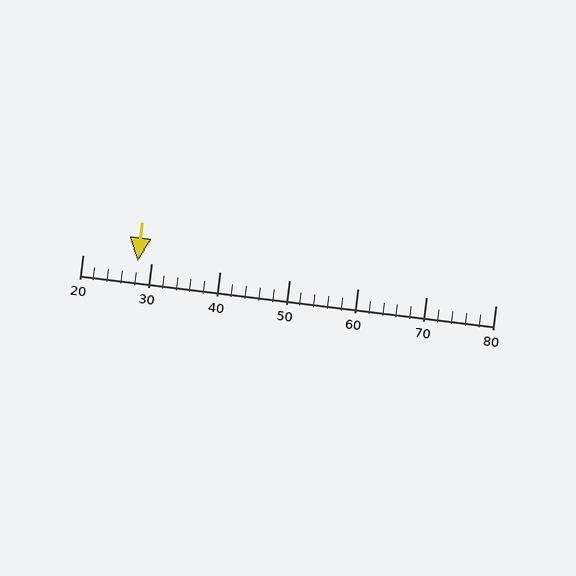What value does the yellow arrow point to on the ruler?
The yellow arrow points to approximately 28.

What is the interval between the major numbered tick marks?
The major tick marks are spaced 10 units apart.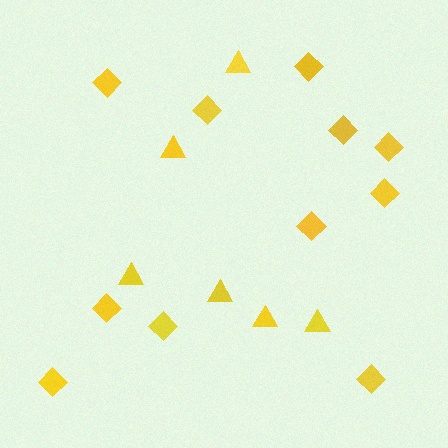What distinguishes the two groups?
There are 2 groups: one group of triangles (6) and one group of diamonds (11).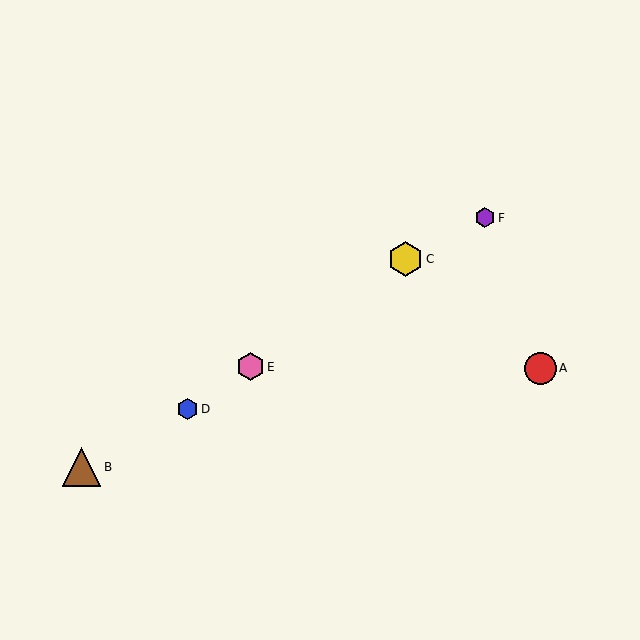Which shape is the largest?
The brown triangle (labeled B) is the largest.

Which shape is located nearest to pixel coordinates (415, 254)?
The yellow hexagon (labeled C) at (405, 259) is nearest to that location.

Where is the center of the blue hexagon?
The center of the blue hexagon is at (187, 409).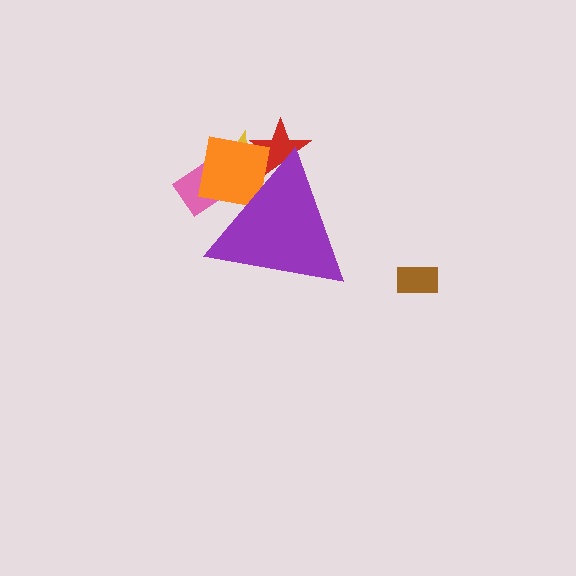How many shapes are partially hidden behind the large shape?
4 shapes are partially hidden.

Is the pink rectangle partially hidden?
Yes, the pink rectangle is partially hidden behind the purple triangle.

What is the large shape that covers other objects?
A purple triangle.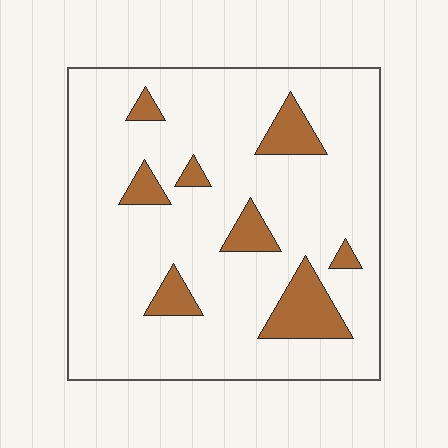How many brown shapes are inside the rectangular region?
8.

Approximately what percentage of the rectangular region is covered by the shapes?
Approximately 15%.